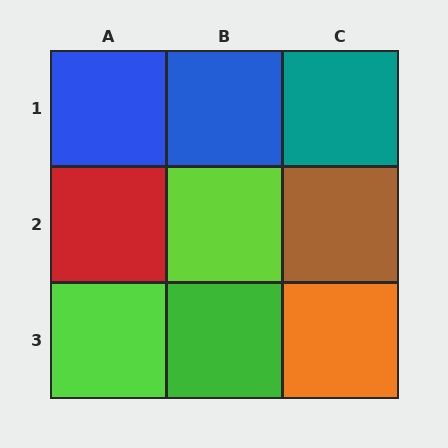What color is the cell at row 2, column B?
Lime.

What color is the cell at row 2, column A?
Red.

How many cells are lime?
2 cells are lime.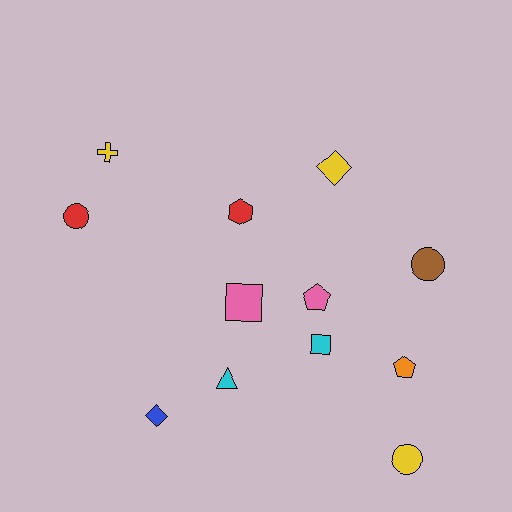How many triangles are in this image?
There is 1 triangle.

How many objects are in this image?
There are 12 objects.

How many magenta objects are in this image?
There are no magenta objects.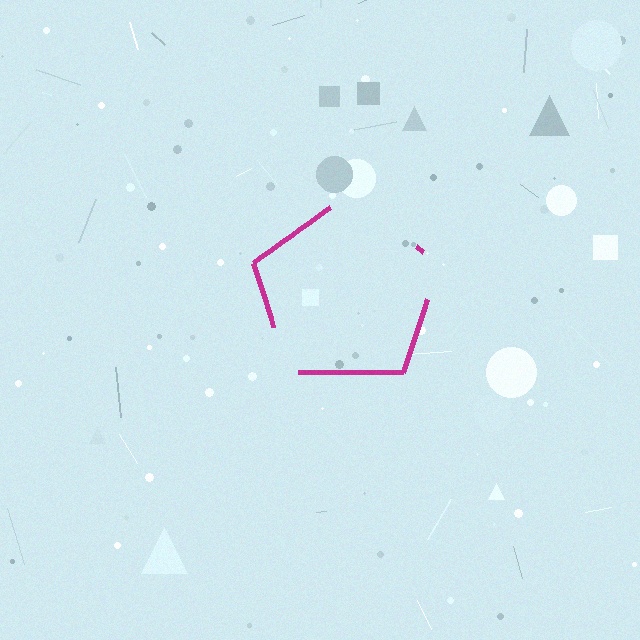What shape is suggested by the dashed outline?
The dashed outline suggests a pentagon.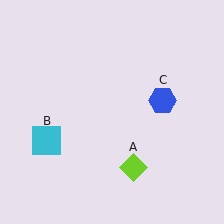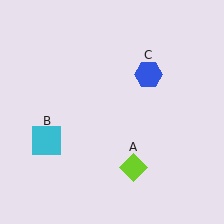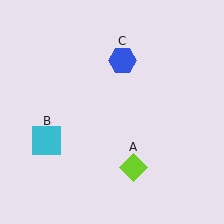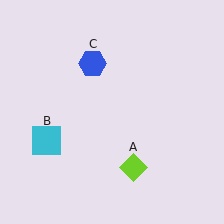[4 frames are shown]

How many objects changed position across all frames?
1 object changed position: blue hexagon (object C).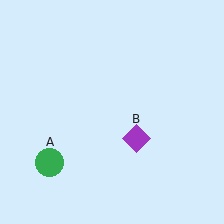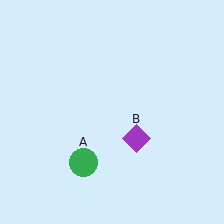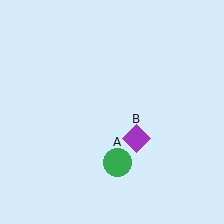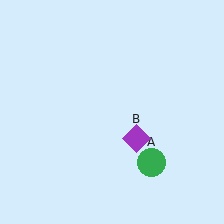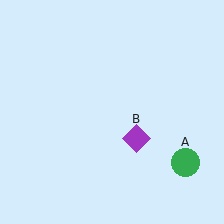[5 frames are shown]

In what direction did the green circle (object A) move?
The green circle (object A) moved right.